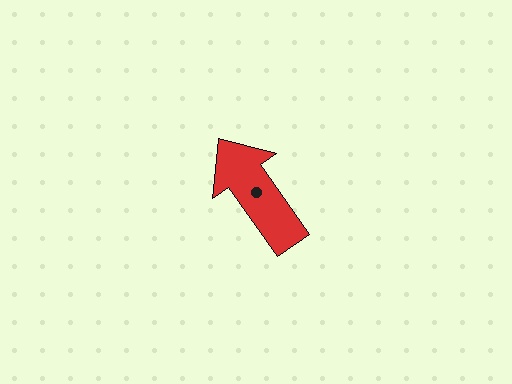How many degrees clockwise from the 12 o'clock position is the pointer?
Approximately 325 degrees.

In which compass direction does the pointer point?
Northwest.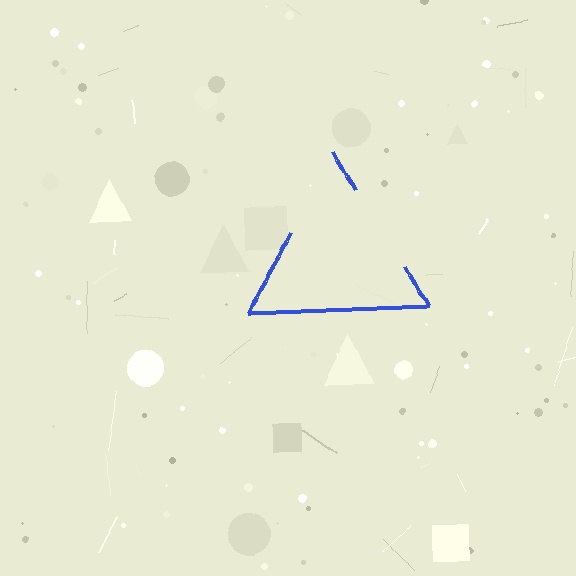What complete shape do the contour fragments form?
The contour fragments form a triangle.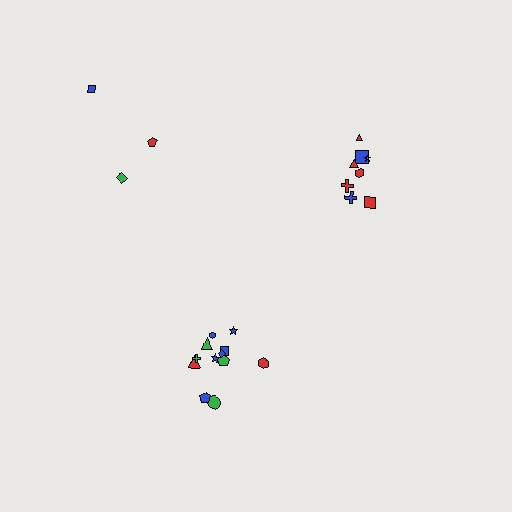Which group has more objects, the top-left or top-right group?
The top-right group.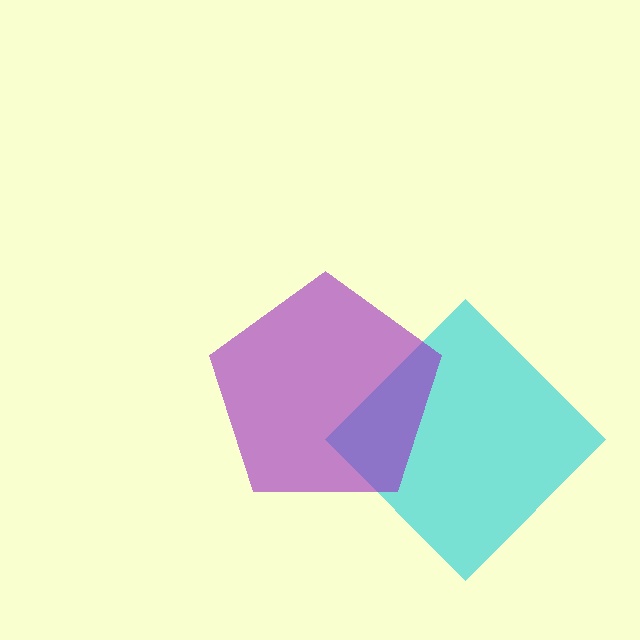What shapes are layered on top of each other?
The layered shapes are: a cyan diamond, a purple pentagon.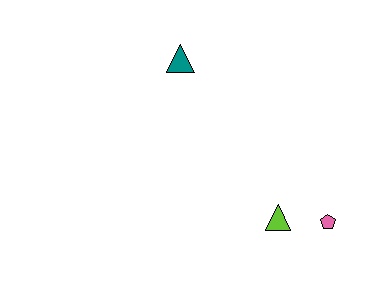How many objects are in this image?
There are 3 objects.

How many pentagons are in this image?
There is 1 pentagon.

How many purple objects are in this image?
There are no purple objects.